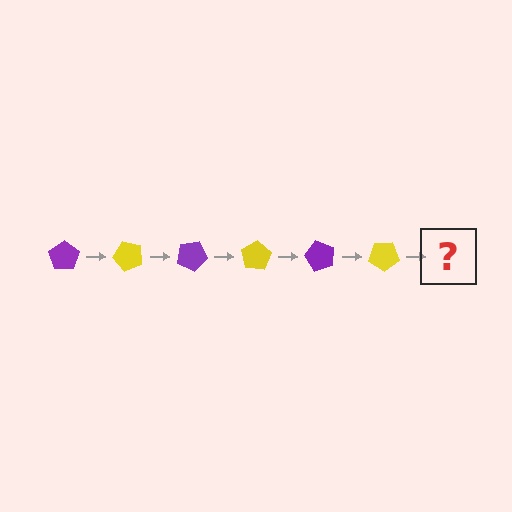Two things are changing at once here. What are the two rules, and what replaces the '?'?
The two rules are that it rotates 50 degrees each step and the color cycles through purple and yellow. The '?' should be a purple pentagon, rotated 300 degrees from the start.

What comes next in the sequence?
The next element should be a purple pentagon, rotated 300 degrees from the start.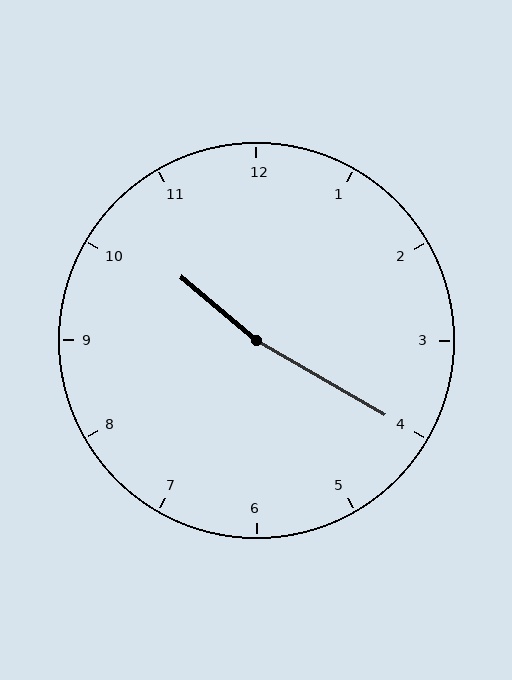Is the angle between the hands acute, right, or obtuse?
It is obtuse.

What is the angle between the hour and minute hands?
Approximately 170 degrees.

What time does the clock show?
10:20.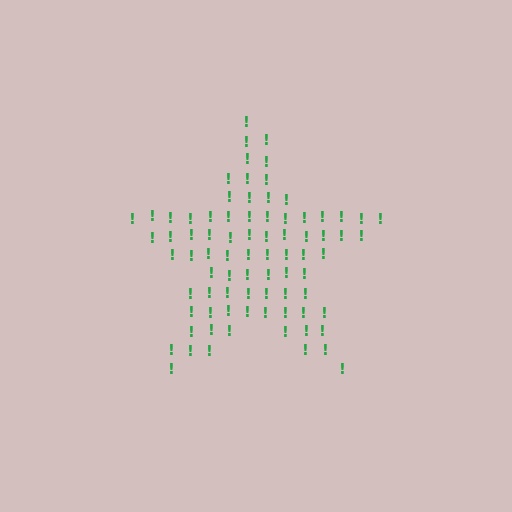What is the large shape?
The large shape is a star.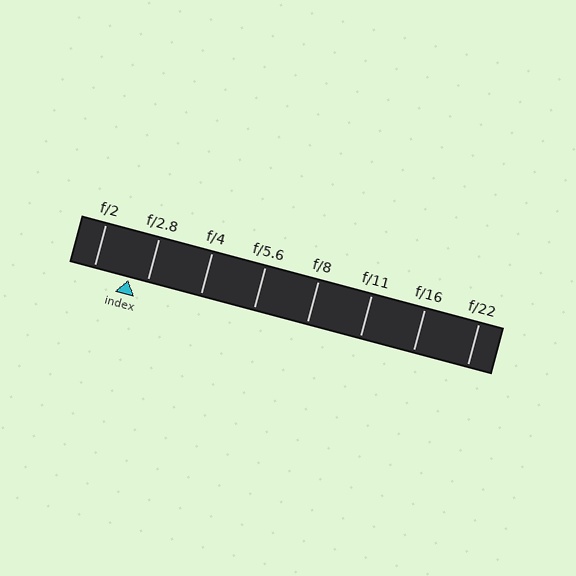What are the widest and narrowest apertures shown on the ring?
The widest aperture shown is f/2 and the narrowest is f/22.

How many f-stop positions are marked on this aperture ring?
There are 8 f-stop positions marked.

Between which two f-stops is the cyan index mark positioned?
The index mark is between f/2 and f/2.8.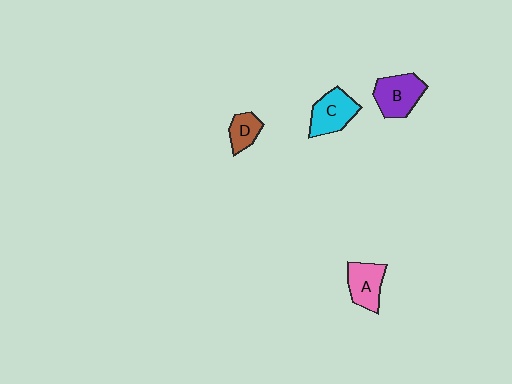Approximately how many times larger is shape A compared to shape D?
Approximately 1.5 times.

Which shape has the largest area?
Shape B (purple).